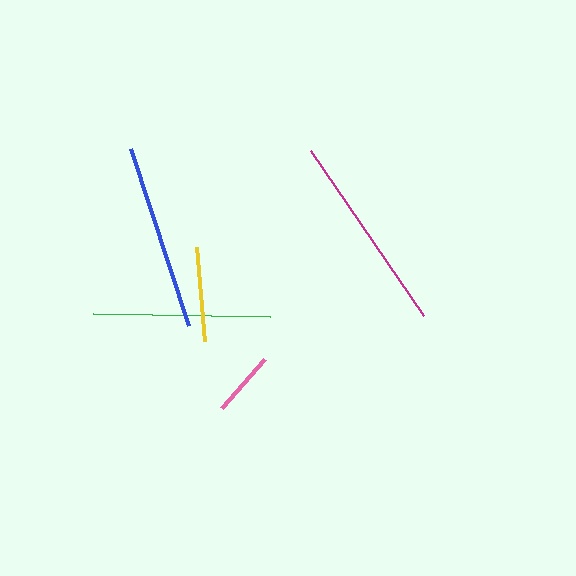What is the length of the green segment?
The green segment is approximately 178 pixels long.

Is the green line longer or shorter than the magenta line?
The magenta line is longer than the green line.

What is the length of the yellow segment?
The yellow segment is approximately 94 pixels long.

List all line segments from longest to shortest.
From longest to shortest: magenta, blue, green, yellow, pink.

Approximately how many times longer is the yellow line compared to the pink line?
The yellow line is approximately 1.4 times the length of the pink line.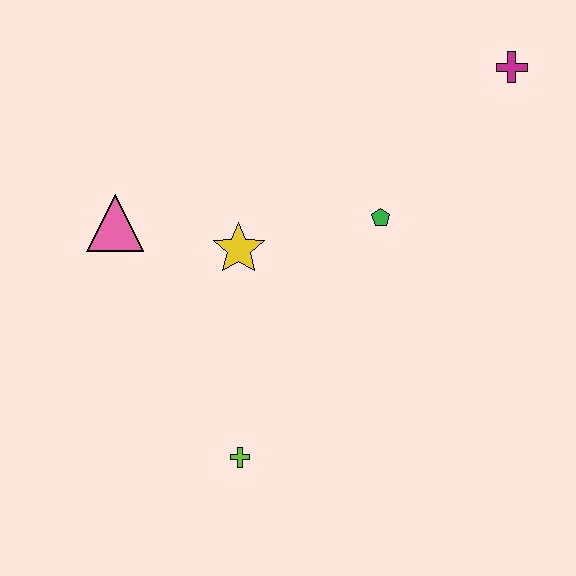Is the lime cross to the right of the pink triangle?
Yes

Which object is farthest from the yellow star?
The magenta cross is farthest from the yellow star.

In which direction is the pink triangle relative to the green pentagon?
The pink triangle is to the left of the green pentagon.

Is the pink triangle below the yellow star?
No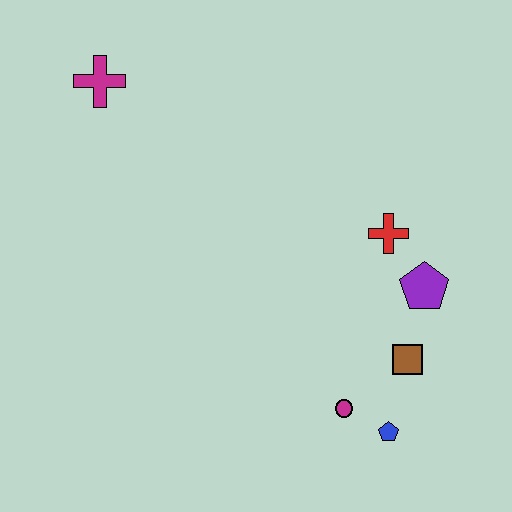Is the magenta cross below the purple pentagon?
No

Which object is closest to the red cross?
The purple pentagon is closest to the red cross.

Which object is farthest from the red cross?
The magenta cross is farthest from the red cross.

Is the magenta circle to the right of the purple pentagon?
No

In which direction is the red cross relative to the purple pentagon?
The red cross is above the purple pentagon.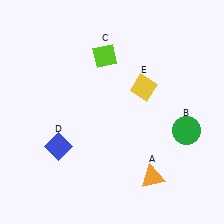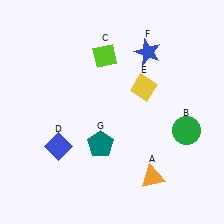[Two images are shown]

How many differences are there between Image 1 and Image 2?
There are 2 differences between the two images.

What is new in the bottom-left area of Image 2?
A teal pentagon (G) was added in the bottom-left area of Image 2.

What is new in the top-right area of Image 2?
A blue star (F) was added in the top-right area of Image 2.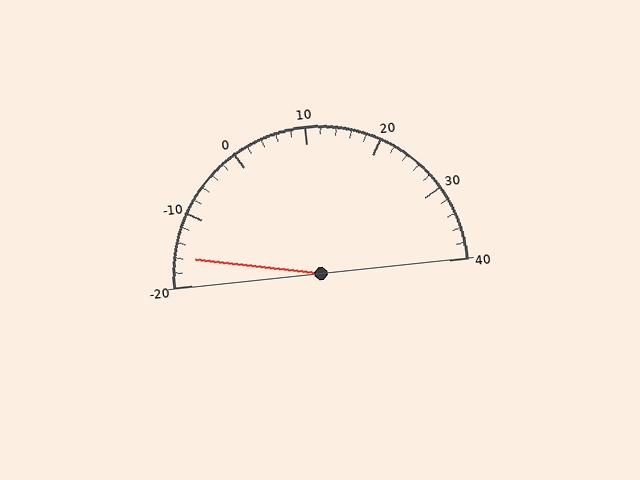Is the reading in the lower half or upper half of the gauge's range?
The reading is in the lower half of the range (-20 to 40).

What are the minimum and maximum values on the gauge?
The gauge ranges from -20 to 40.